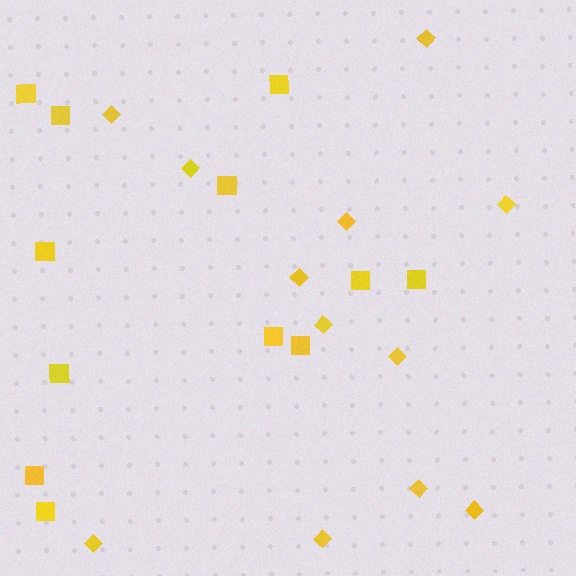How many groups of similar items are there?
There are 2 groups: one group of squares (12) and one group of diamonds (12).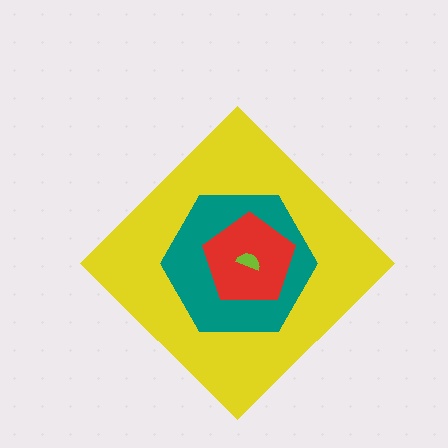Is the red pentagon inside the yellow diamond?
Yes.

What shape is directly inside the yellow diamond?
The teal hexagon.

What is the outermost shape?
The yellow diamond.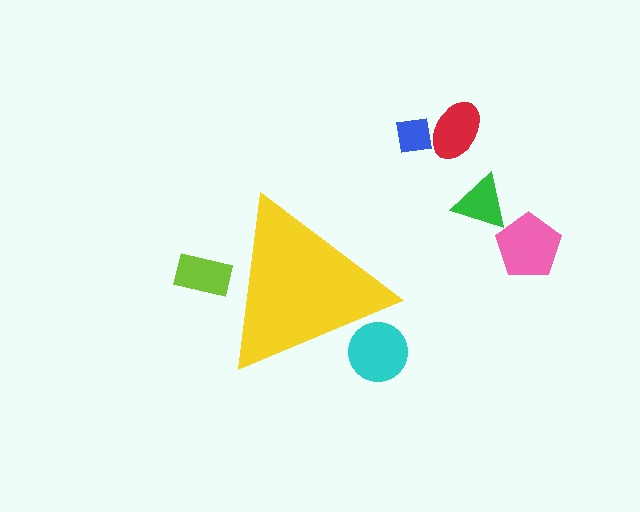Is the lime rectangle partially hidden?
Yes, the lime rectangle is partially hidden behind the yellow triangle.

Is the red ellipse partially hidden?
No, the red ellipse is fully visible.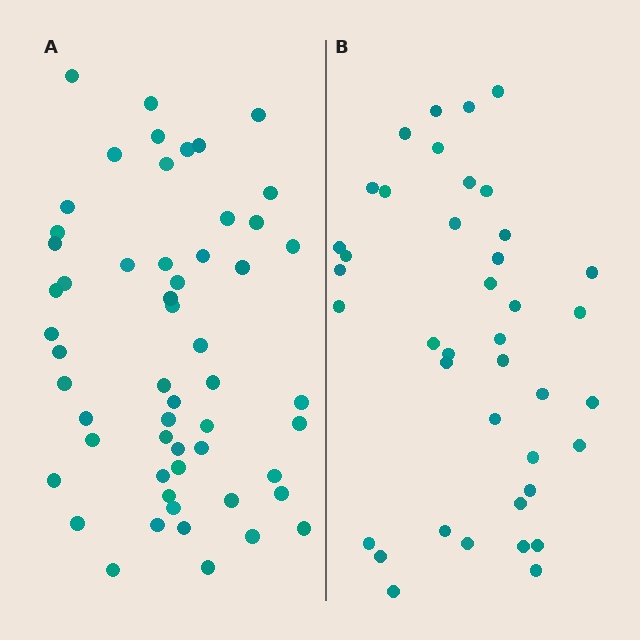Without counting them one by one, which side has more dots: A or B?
Region A (the left region) has more dots.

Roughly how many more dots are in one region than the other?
Region A has approximately 15 more dots than region B.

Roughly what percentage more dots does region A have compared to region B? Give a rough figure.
About 40% more.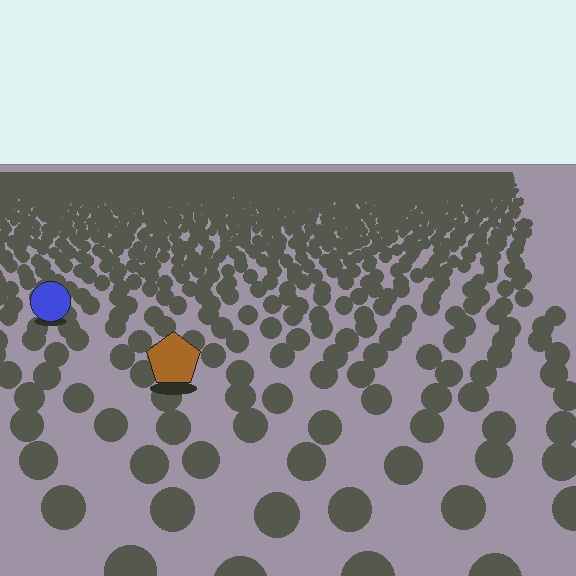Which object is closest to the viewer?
The brown pentagon is closest. The texture marks near it are larger and more spread out.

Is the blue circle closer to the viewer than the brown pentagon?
No. The brown pentagon is closer — you can tell from the texture gradient: the ground texture is coarser near it.